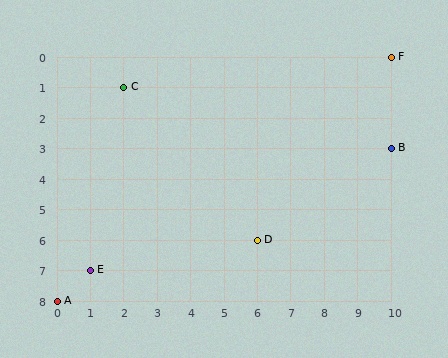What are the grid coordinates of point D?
Point D is at grid coordinates (6, 6).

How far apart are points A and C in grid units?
Points A and C are 2 columns and 7 rows apart (about 7.3 grid units diagonally).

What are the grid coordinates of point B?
Point B is at grid coordinates (10, 3).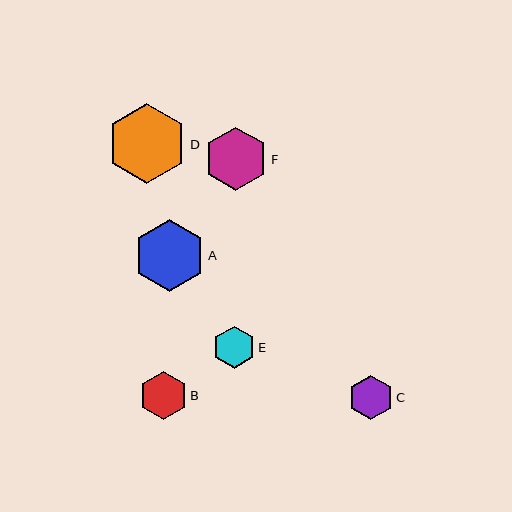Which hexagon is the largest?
Hexagon D is the largest with a size of approximately 80 pixels.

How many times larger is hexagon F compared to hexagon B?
Hexagon F is approximately 1.3 times the size of hexagon B.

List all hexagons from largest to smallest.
From largest to smallest: D, A, F, B, C, E.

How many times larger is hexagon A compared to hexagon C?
Hexagon A is approximately 1.6 times the size of hexagon C.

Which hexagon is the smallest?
Hexagon E is the smallest with a size of approximately 42 pixels.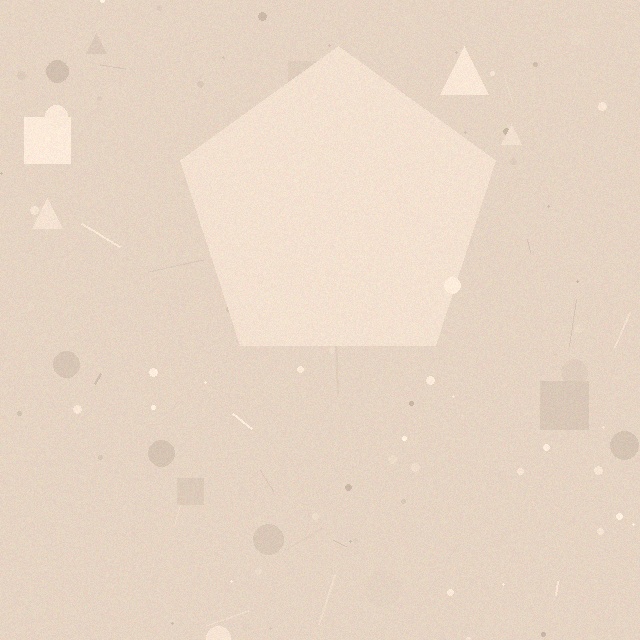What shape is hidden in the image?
A pentagon is hidden in the image.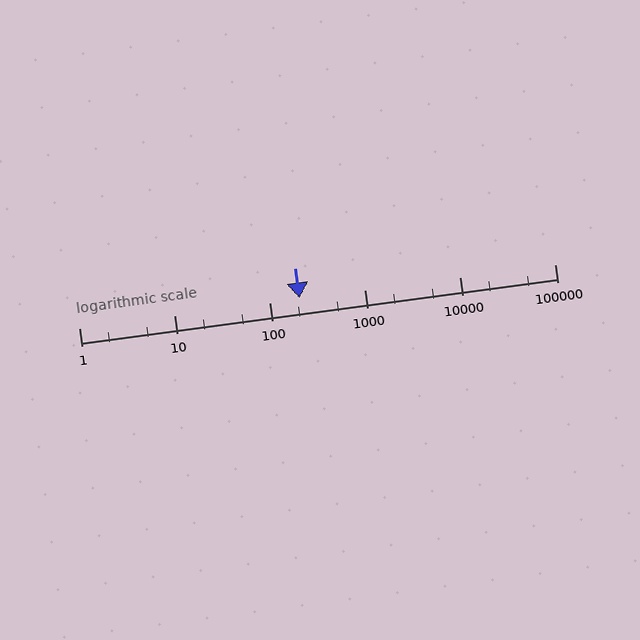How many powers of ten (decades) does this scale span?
The scale spans 5 decades, from 1 to 100000.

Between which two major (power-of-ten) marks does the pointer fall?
The pointer is between 100 and 1000.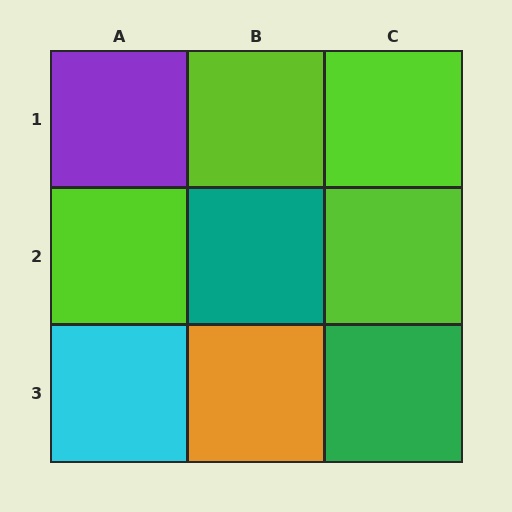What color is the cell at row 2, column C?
Lime.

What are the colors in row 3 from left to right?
Cyan, orange, green.